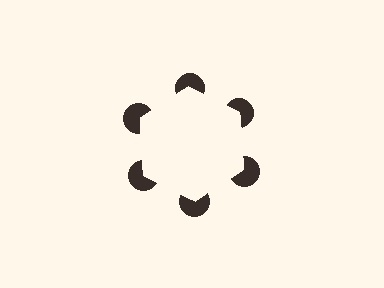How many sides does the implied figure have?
6 sides.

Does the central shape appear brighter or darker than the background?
It typically appears slightly brighter than the background, even though no actual brightness change is drawn.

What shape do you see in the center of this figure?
An illusory hexagon — its edges are inferred from the aligned wedge cuts in the pac-man discs, not physically drawn.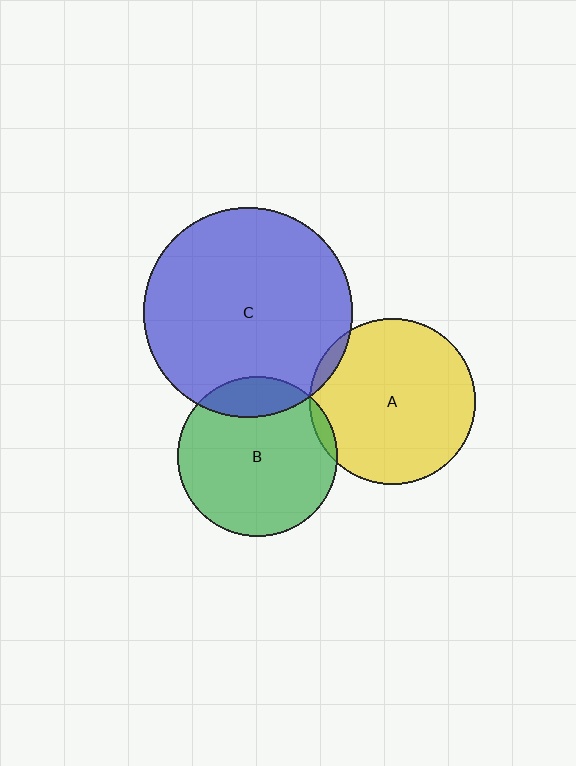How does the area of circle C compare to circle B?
Approximately 1.7 times.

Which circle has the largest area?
Circle C (blue).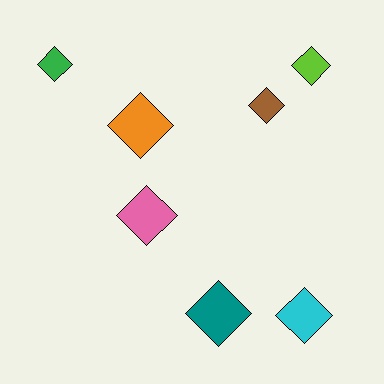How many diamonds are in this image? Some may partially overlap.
There are 7 diamonds.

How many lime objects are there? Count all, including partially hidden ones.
There is 1 lime object.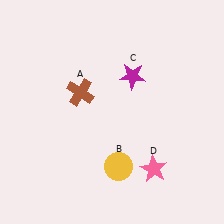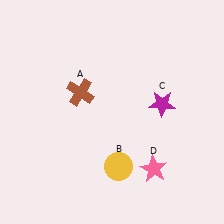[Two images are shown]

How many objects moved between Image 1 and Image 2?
1 object moved between the two images.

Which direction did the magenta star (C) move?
The magenta star (C) moved right.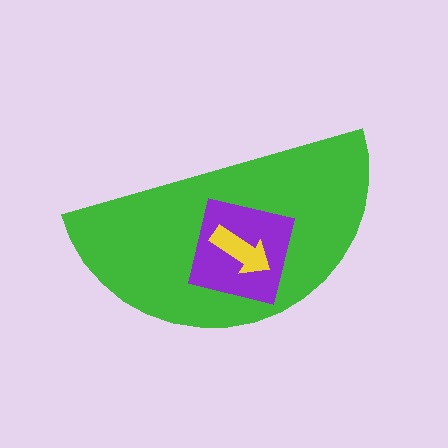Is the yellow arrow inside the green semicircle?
Yes.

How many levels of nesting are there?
3.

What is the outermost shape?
The green semicircle.